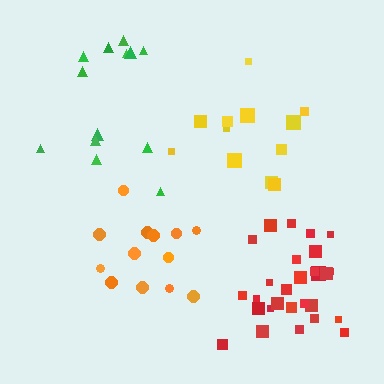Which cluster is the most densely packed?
Red.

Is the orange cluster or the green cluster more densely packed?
Orange.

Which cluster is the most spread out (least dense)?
Yellow.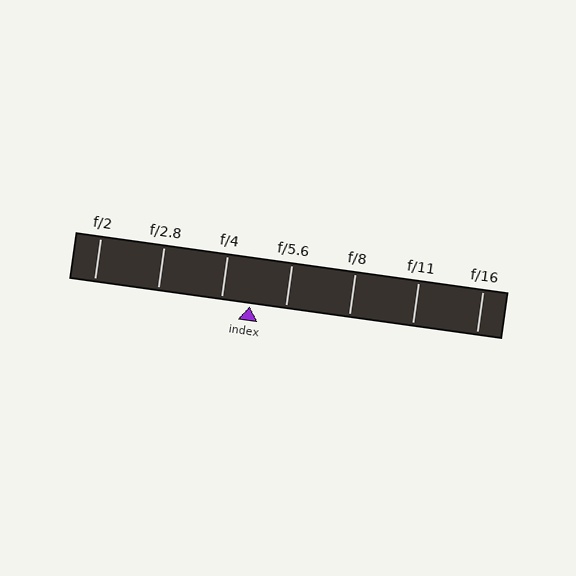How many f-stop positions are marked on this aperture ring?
There are 7 f-stop positions marked.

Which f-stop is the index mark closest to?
The index mark is closest to f/4.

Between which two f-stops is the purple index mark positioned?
The index mark is between f/4 and f/5.6.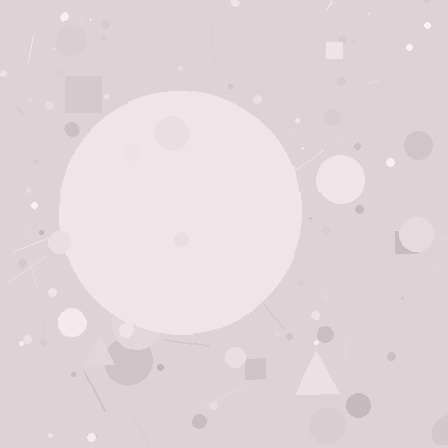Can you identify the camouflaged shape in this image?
The camouflaged shape is a circle.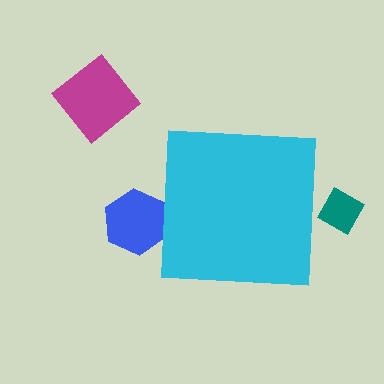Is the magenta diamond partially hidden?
No, the magenta diamond is fully visible.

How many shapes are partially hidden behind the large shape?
2 shapes are partially hidden.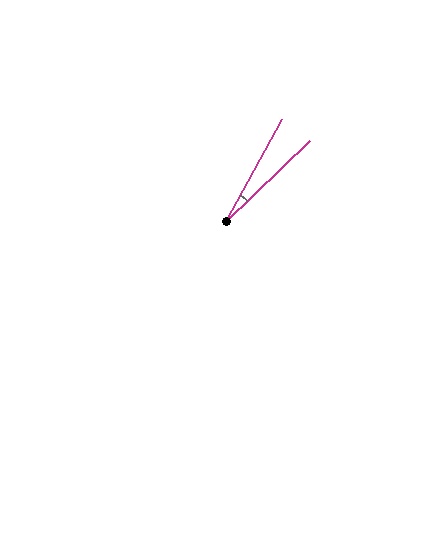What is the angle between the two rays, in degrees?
Approximately 17 degrees.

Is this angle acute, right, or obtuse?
It is acute.